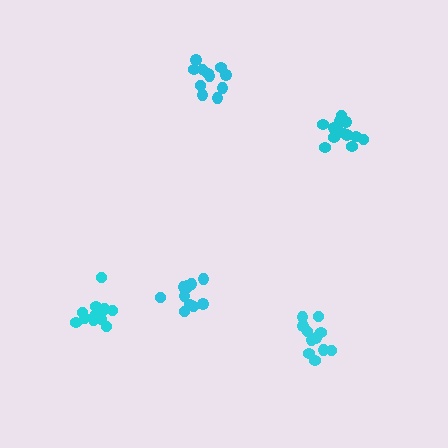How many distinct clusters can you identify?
There are 5 distinct clusters.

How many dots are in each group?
Group 1: 13 dots, Group 2: 11 dots, Group 3: 11 dots, Group 4: 14 dots, Group 5: 12 dots (61 total).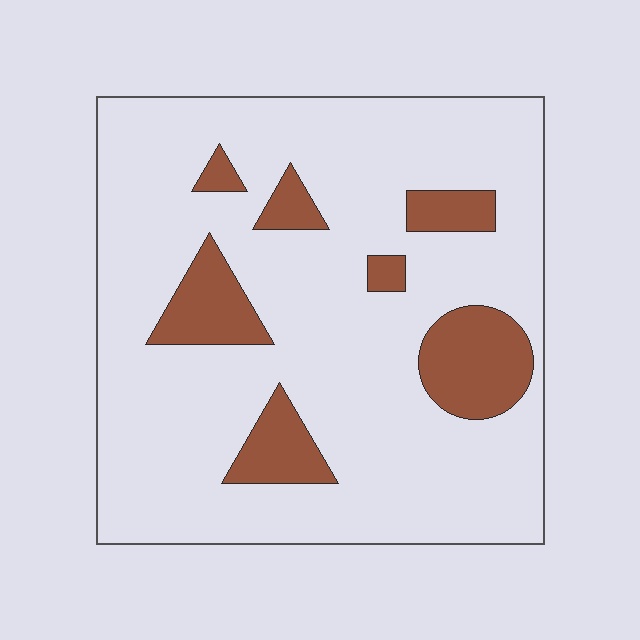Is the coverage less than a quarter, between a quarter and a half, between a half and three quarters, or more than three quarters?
Less than a quarter.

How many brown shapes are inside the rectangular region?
7.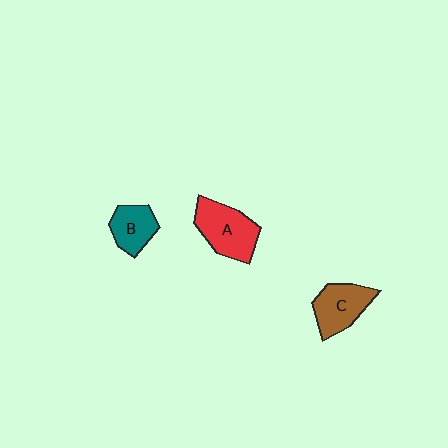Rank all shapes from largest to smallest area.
From largest to smallest: A (red), C (brown), B (teal).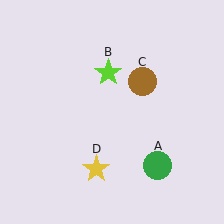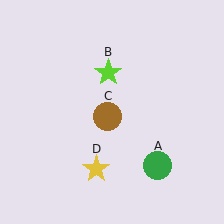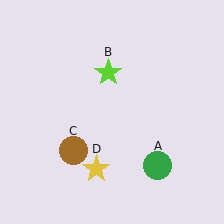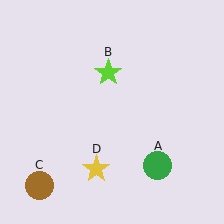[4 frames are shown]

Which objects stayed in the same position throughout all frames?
Green circle (object A) and lime star (object B) and yellow star (object D) remained stationary.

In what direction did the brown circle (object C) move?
The brown circle (object C) moved down and to the left.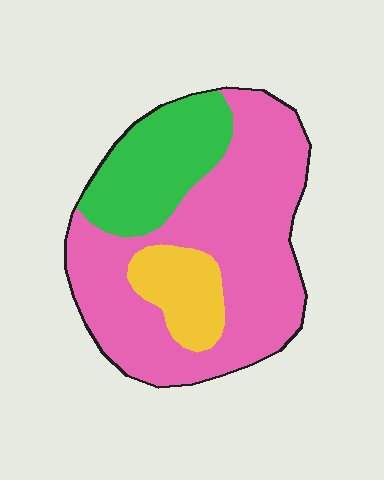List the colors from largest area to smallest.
From largest to smallest: pink, green, yellow.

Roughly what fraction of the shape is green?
Green covers around 25% of the shape.